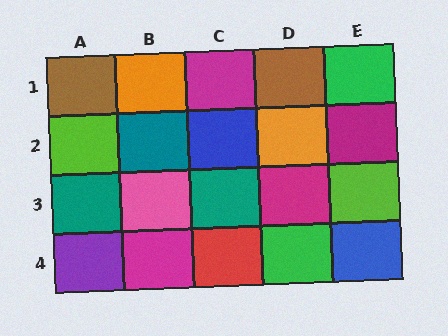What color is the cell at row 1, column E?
Green.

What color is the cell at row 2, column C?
Blue.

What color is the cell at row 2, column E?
Magenta.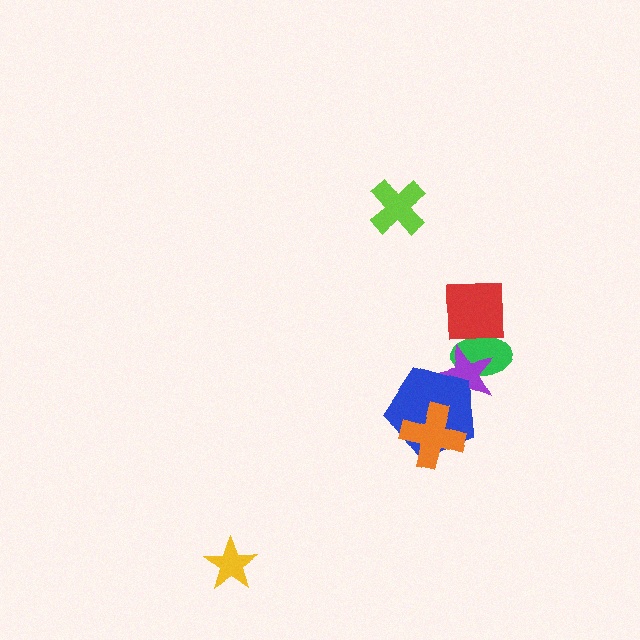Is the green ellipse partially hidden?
Yes, it is partially covered by another shape.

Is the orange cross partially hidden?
No, no other shape covers it.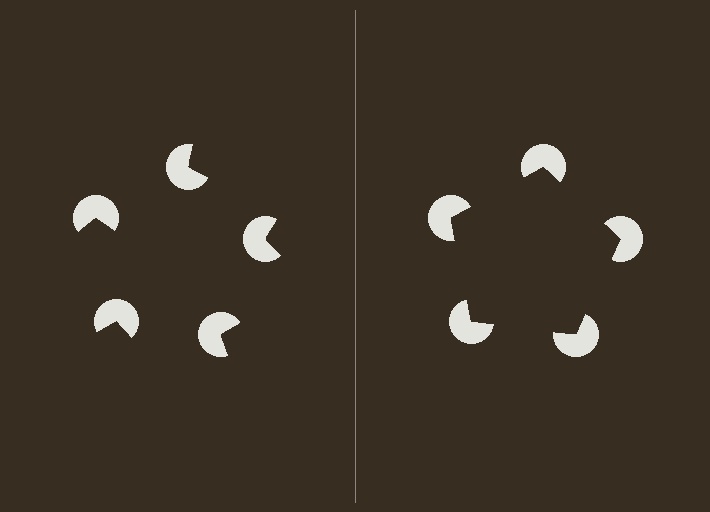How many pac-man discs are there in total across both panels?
10 — 5 on each side.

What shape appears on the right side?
An illusory pentagon.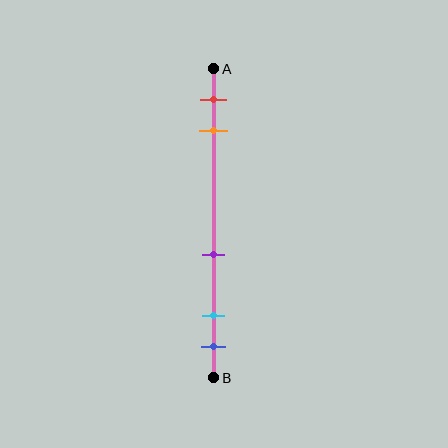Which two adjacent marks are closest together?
The cyan and blue marks are the closest adjacent pair.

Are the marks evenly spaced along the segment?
No, the marks are not evenly spaced.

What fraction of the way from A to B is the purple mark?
The purple mark is approximately 60% (0.6) of the way from A to B.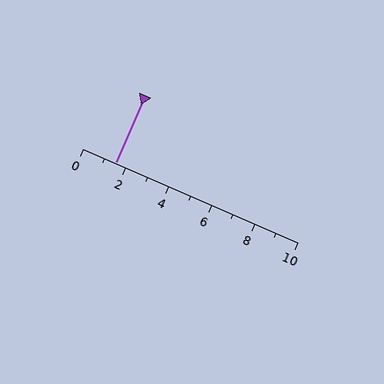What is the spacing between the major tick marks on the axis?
The major ticks are spaced 2 apart.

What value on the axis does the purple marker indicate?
The marker indicates approximately 1.5.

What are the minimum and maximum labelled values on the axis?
The axis runs from 0 to 10.